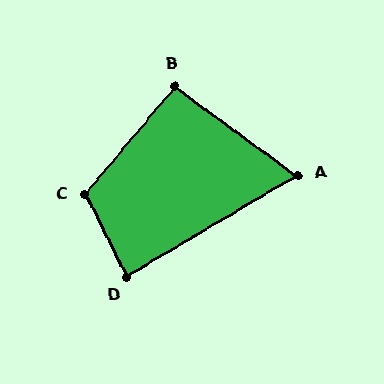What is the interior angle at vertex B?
Approximately 94 degrees (approximately right).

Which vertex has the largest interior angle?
C, at approximately 113 degrees.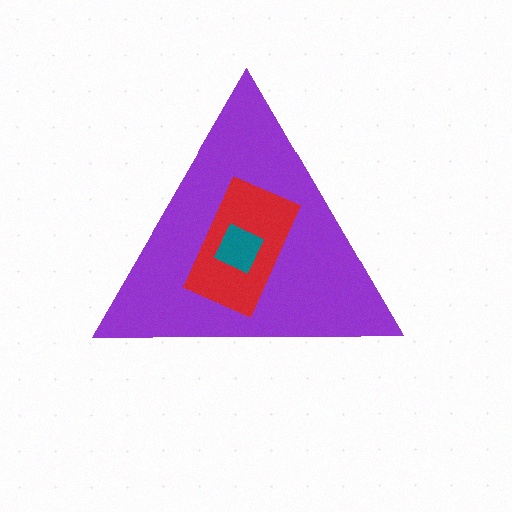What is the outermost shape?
The purple triangle.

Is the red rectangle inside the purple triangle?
Yes.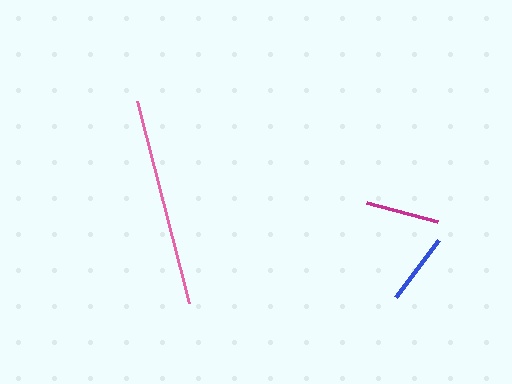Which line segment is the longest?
The pink line is the longest at approximately 209 pixels.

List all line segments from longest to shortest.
From longest to shortest: pink, magenta, blue.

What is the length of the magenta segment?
The magenta segment is approximately 73 pixels long.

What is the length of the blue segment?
The blue segment is approximately 72 pixels long.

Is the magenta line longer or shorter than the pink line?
The pink line is longer than the magenta line.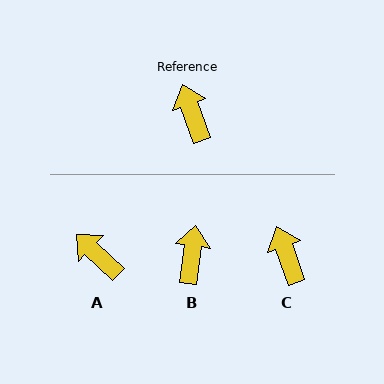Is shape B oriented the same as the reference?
No, it is off by about 27 degrees.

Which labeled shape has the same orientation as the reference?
C.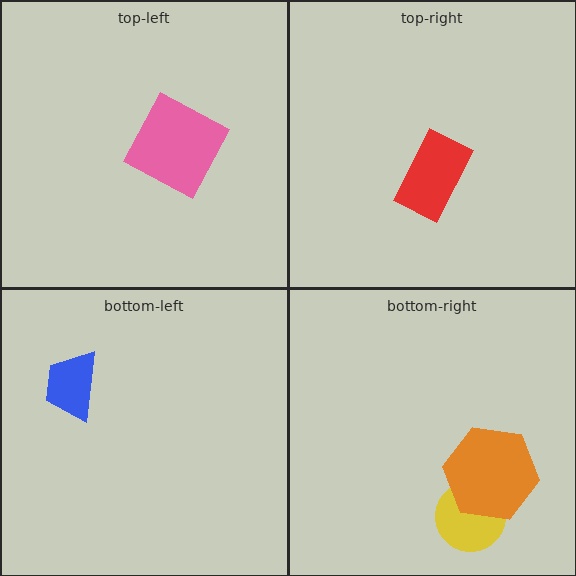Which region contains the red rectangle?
The top-right region.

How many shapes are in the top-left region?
1.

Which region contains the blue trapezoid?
The bottom-left region.